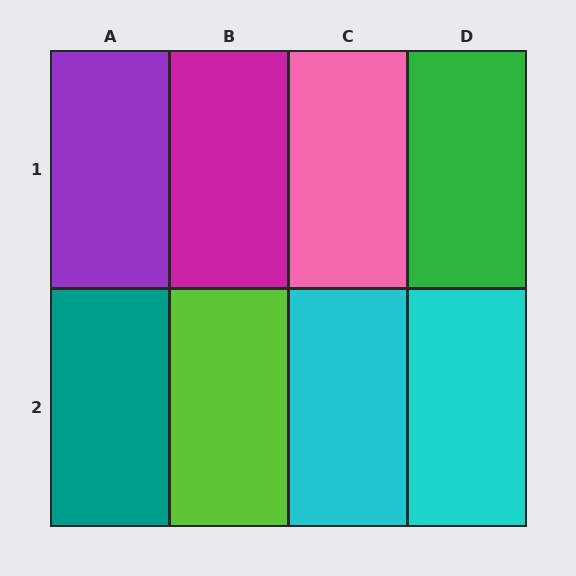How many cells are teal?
1 cell is teal.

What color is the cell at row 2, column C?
Cyan.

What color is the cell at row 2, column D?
Cyan.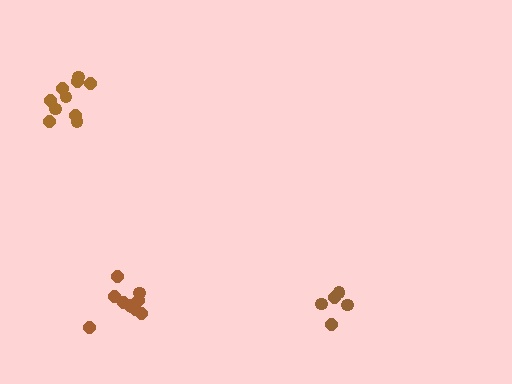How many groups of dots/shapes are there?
There are 3 groups.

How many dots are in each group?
Group 1: 5 dots, Group 2: 10 dots, Group 3: 10 dots (25 total).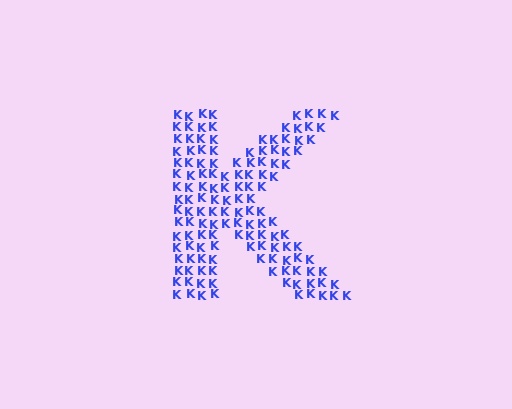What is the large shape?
The large shape is the letter K.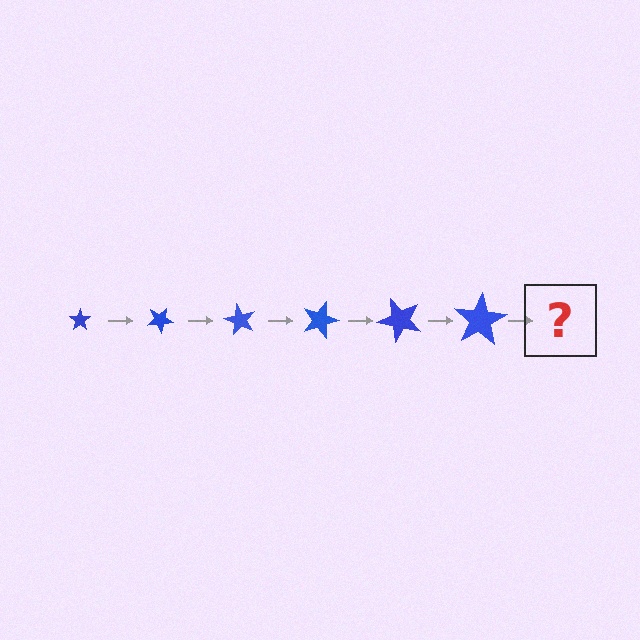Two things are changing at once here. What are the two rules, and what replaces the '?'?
The two rules are that the star grows larger each step and it rotates 30 degrees each step. The '?' should be a star, larger than the previous one and rotated 180 degrees from the start.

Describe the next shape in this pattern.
It should be a star, larger than the previous one and rotated 180 degrees from the start.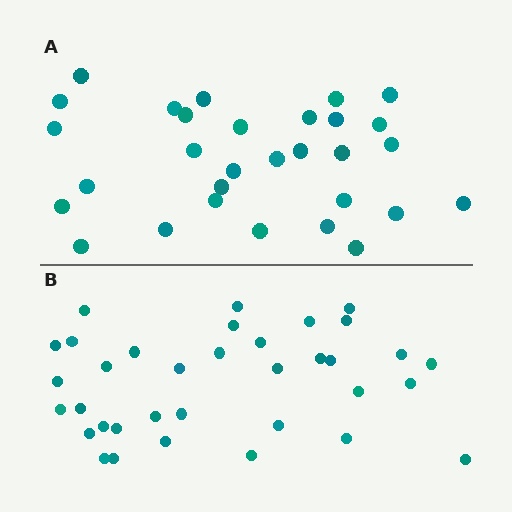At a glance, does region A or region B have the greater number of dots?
Region B (the bottom region) has more dots.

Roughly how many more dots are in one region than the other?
Region B has about 5 more dots than region A.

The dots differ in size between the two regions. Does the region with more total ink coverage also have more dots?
No. Region A has more total ink coverage because its dots are larger, but region B actually contains more individual dots. Total area can be misleading — the number of items is what matters here.